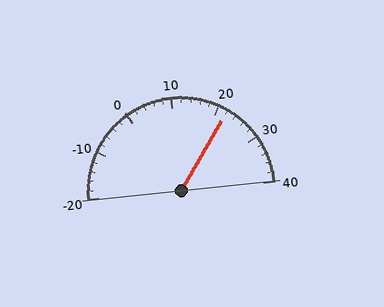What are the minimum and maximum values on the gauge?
The gauge ranges from -20 to 40.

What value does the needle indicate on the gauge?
The needle indicates approximately 22.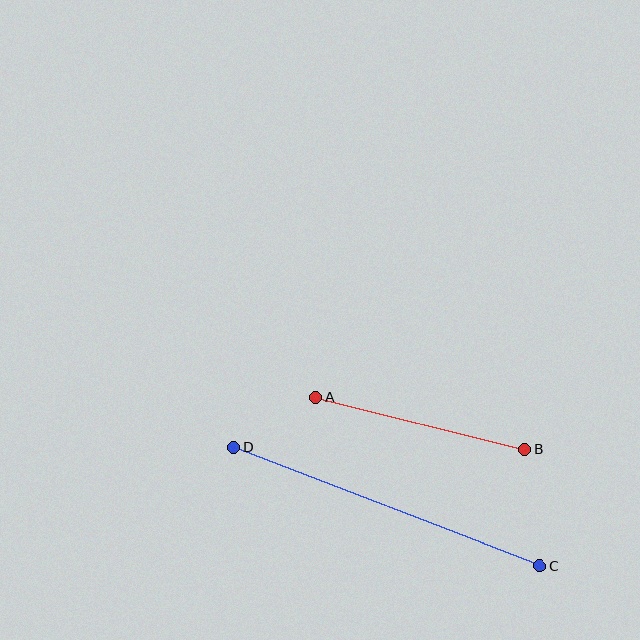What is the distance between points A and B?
The distance is approximately 215 pixels.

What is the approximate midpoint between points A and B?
The midpoint is at approximately (420, 423) pixels.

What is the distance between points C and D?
The distance is approximately 329 pixels.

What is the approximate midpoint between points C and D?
The midpoint is at approximately (387, 507) pixels.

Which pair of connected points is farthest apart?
Points C and D are farthest apart.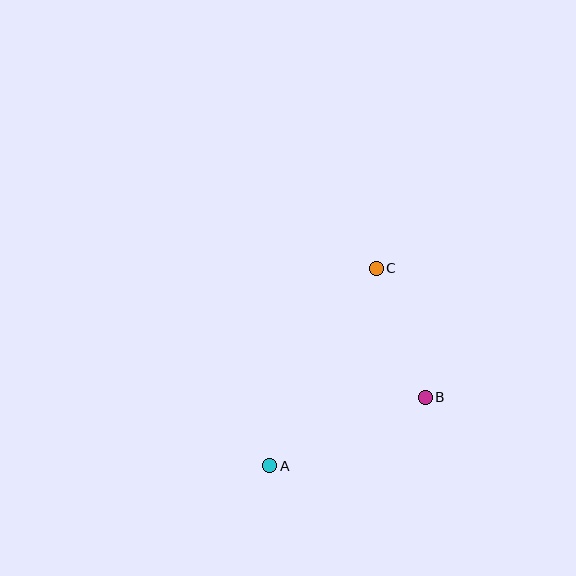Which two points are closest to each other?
Points B and C are closest to each other.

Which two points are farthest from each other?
Points A and C are farthest from each other.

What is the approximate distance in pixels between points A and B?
The distance between A and B is approximately 170 pixels.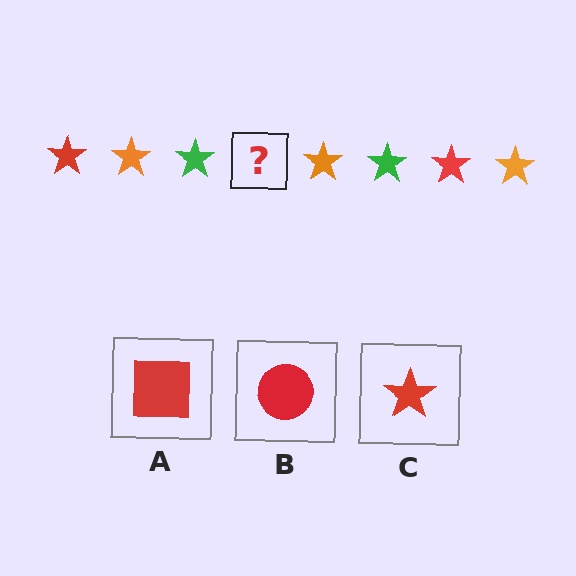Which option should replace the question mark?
Option C.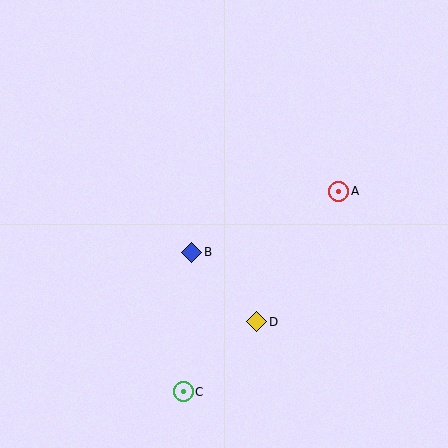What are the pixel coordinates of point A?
Point A is at (339, 191).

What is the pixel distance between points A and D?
The distance between A and D is 154 pixels.